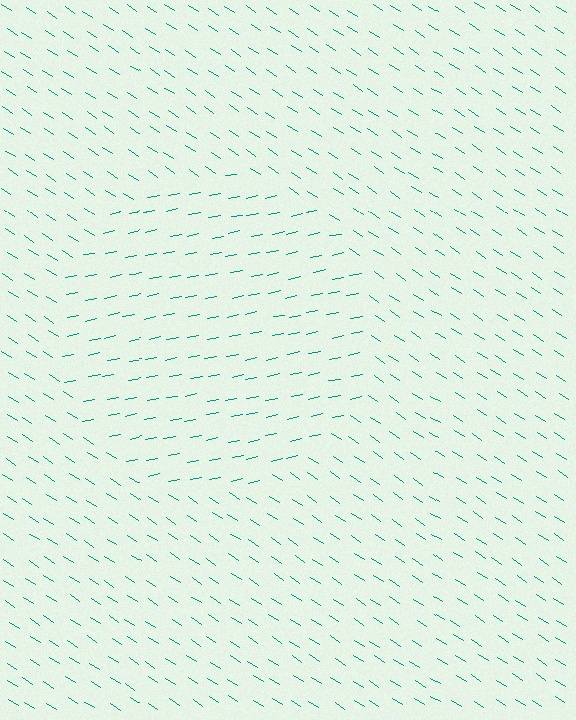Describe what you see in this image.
The image is filled with small teal line segments. A circle region in the image has lines oriented differently from the surrounding lines, creating a visible texture boundary.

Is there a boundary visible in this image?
Yes, there is a texture boundary formed by a change in line orientation.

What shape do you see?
I see a circle.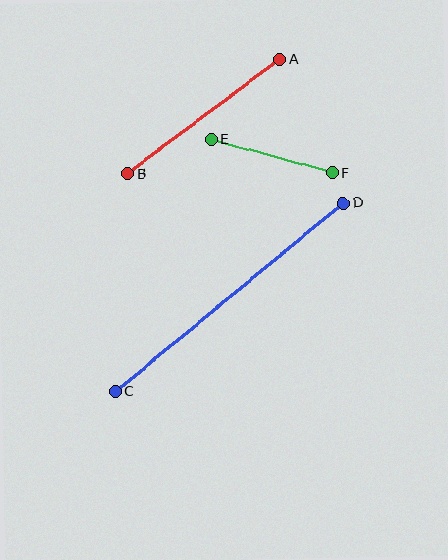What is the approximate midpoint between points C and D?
The midpoint is at approximately (229, 297) pixels.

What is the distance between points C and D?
The distance is approximately 295 pixels.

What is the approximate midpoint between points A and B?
The midpoint is at approximately (204, 116) pixels.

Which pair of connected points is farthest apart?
Points C and D are farthest apart.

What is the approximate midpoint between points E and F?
The midpoint is at approximately (272, 156) pixels.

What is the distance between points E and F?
The distance is approximately 125 pixels.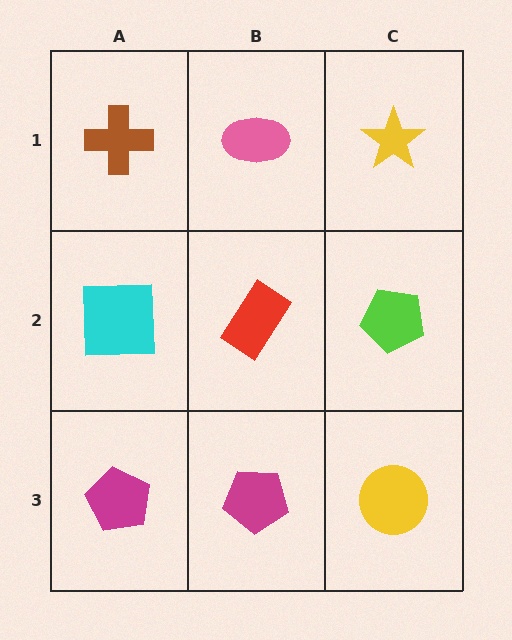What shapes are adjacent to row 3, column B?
A red rectangle (row 2, column B), a magenta pentagon (row 3, column A), a yellow circle (row 3, column C).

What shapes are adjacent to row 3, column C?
A lime pentagon (row 2, column C), a magenta pentagon (row 3, column B).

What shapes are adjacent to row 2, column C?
A yellow star (row 1, column C), a yellow circle (row 3, column C), a red rectangle (row 2, column B).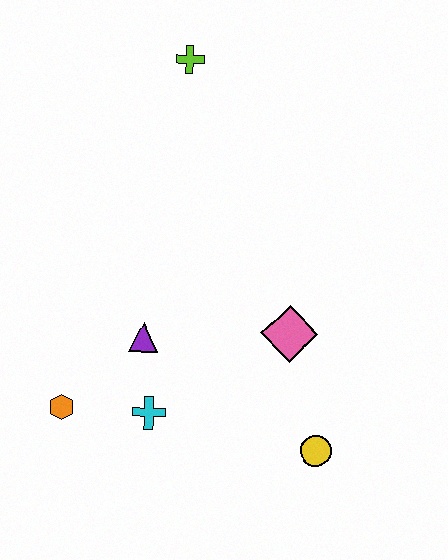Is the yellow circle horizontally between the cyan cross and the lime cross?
No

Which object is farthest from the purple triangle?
The lime cross is farthest from the purple triangle.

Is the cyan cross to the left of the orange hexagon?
No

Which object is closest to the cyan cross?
The purple triangle is closest to the cyan cross.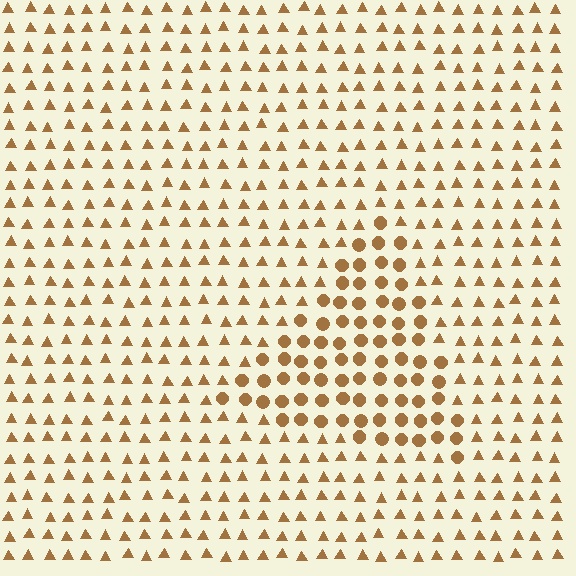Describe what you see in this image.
The image is filled with small brown elements arranged in a uniform grid. A triangle-shaped region contains circles, while the surrounding area contains triangles. The boundary is defined purely by the change in element shape.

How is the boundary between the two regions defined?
The boundary is defined by a change in element shape: circles inside vs. triangles outside. All elements share the same color and spacing.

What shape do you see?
I see a triangle.